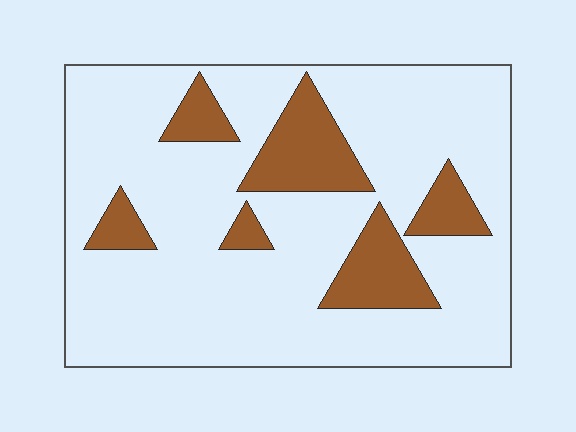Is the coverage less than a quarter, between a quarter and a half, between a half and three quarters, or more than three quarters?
Less than a quarter.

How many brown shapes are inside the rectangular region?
6.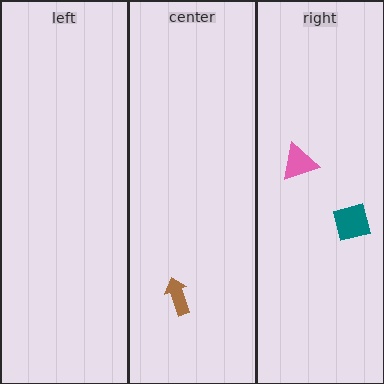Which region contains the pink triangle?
The right region.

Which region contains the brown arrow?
The center region.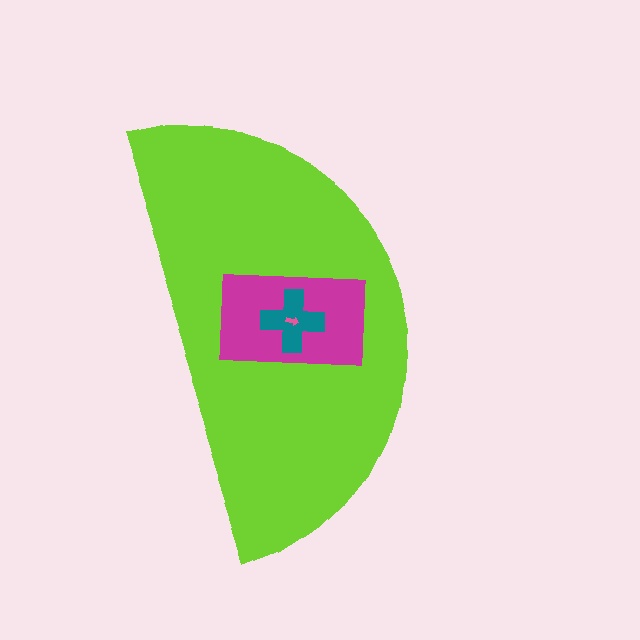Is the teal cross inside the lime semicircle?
Yes.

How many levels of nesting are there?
4.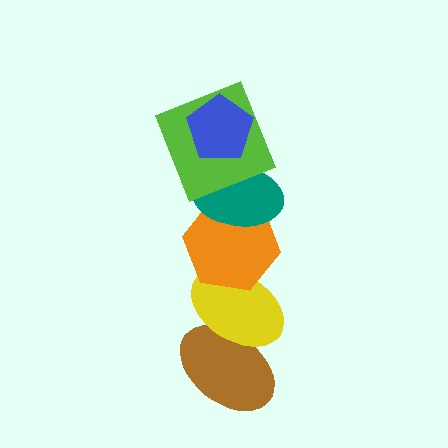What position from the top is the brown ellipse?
The brown ellipse is 6th from the top.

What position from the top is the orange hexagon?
The orange hexagon is 4th from the top.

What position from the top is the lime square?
The lime square is 2nd from the top.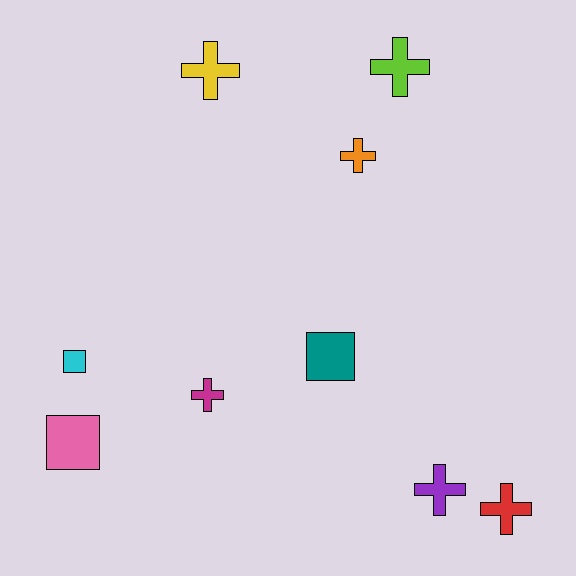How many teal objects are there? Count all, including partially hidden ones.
There is 1 teal object.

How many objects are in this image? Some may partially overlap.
There are 9 objects.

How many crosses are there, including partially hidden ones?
There are 6 crosses.